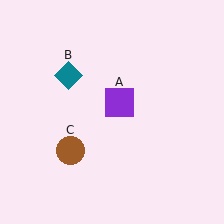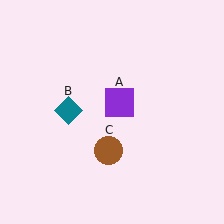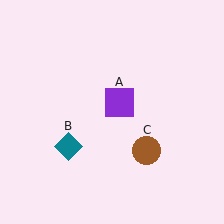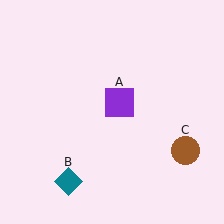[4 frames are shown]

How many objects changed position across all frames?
2 objects changed position: teal diamond (object B), brown circle (object C).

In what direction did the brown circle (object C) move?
The brown circle (object C) moved right.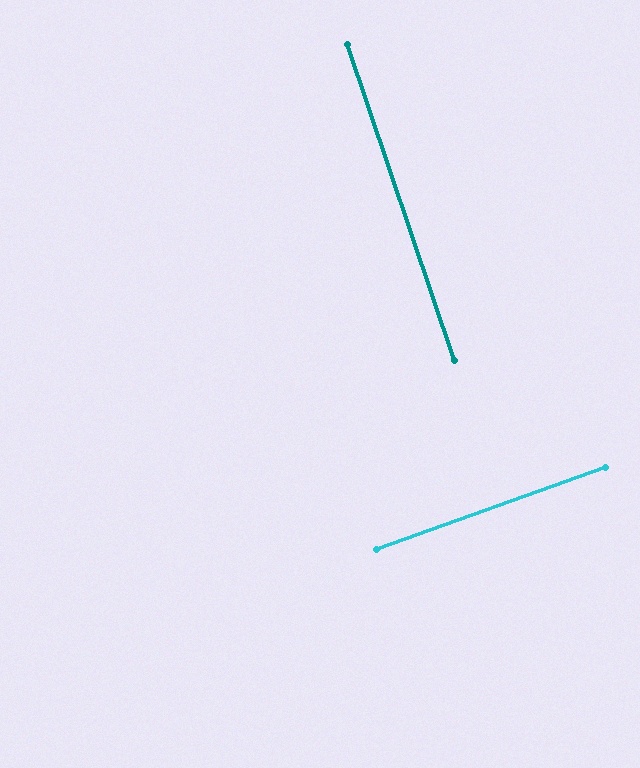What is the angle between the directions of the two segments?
Approximately 89 degrees.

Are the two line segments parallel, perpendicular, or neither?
Perpendicular — they meet at approximately 89°.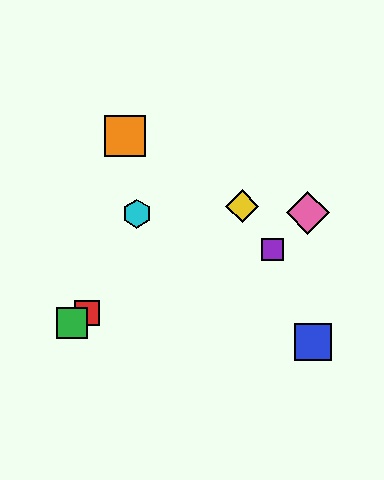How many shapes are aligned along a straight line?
3 shapes (the red square, the green square, the yellow diamond) are aligned along a straight line.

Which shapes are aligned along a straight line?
The red square, the green square, the yellow diamond are aligned along a straight line.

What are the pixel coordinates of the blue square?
The blue square is at (313, 342).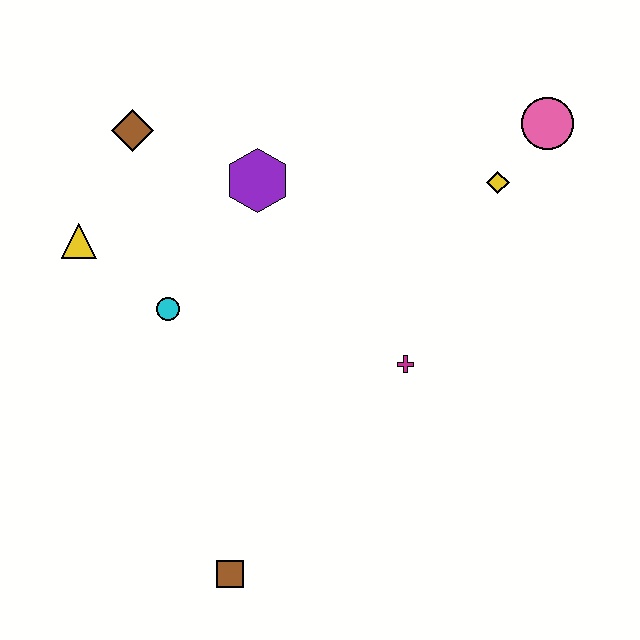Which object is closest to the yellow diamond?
The pink circle is closest to the yellow diamond.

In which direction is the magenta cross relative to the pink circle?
The magenta cross is below the pink circle.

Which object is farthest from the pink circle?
The brown square is farthest from the pink circle.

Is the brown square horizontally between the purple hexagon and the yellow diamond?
No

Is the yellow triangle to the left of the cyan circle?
Yes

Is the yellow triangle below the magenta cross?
No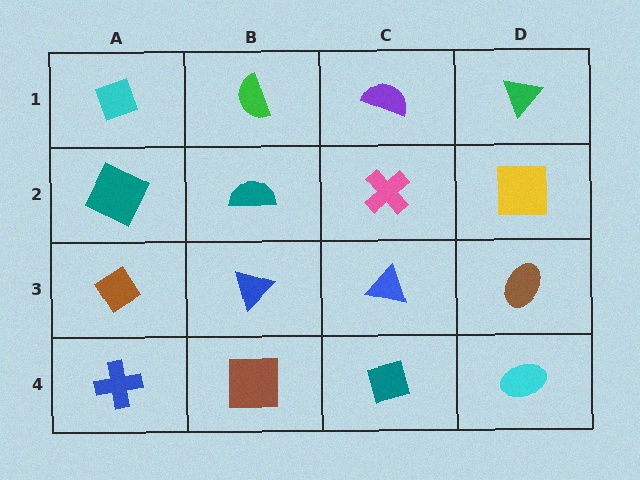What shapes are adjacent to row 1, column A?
A teal square (row 2, column A), a green semicircle (row 1, column B).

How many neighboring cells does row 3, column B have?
4.